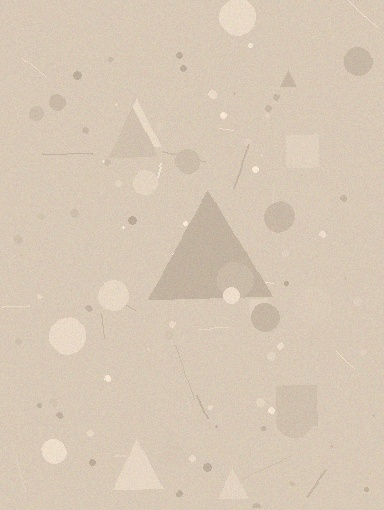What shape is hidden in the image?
A triangle is hidden in the image.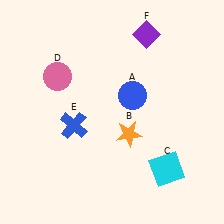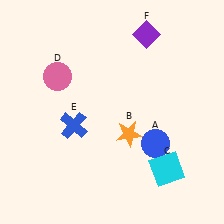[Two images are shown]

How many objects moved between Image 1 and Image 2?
1 object moved between the two images.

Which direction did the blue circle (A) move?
The blue circle (A) moved down.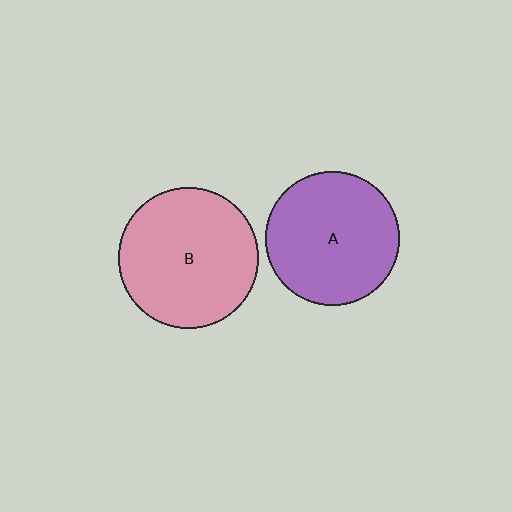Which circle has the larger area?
Circle B (pink).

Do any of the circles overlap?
No, none of the circles overlap.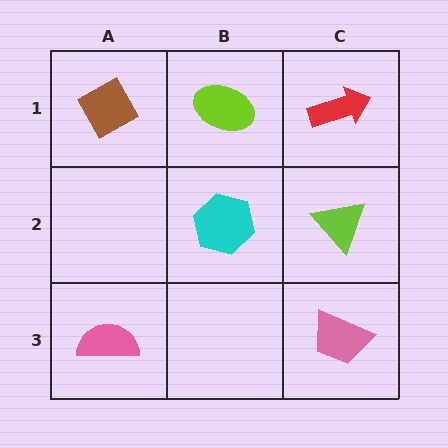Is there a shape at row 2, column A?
No, that cell is empty.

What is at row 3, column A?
A pink semicircle.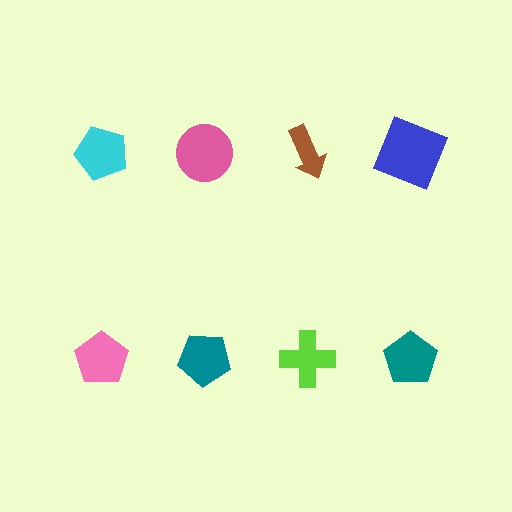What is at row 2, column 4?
A teal pentagon.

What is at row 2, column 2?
A teal pentagon.